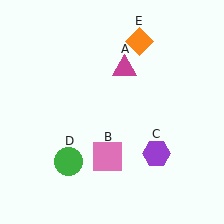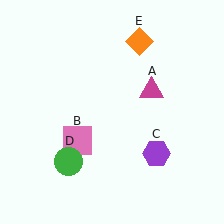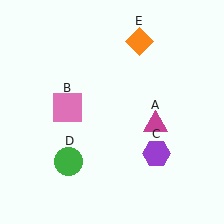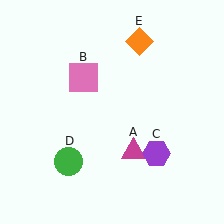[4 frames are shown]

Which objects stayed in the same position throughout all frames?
Purple hexagon (object C) and green circle (object D) and orange diamond (object E) remained stationary.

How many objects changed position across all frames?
2 objects changed position: magenta triangle (object A), pink square (object B).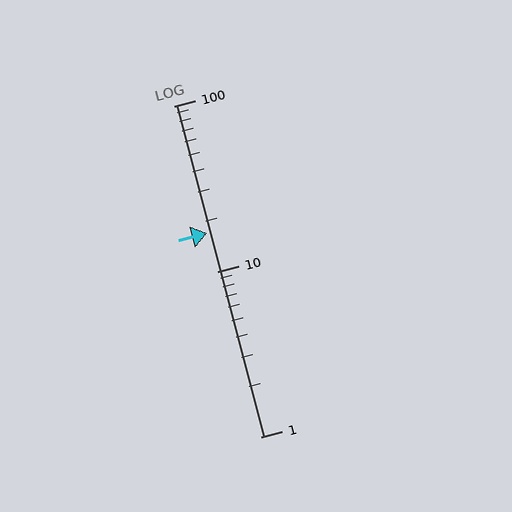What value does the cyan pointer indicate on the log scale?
The pointer indicates approximately 17.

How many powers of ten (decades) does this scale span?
The scale spans 2 decades, from 1 to 100.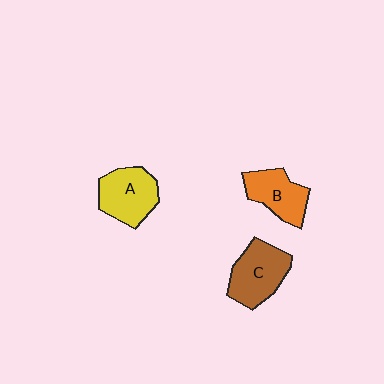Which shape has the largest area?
Shape C (brown).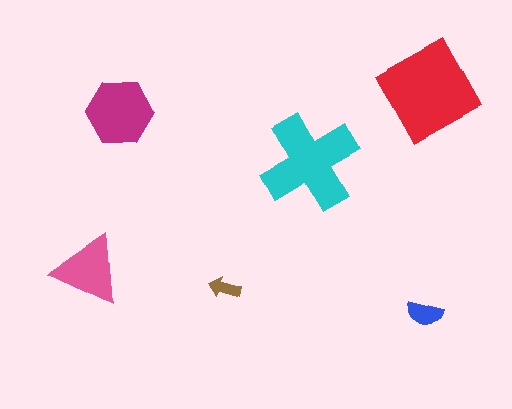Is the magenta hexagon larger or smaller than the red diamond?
Smaller.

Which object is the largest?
The red diamond.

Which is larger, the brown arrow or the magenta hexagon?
The magenta hexagon.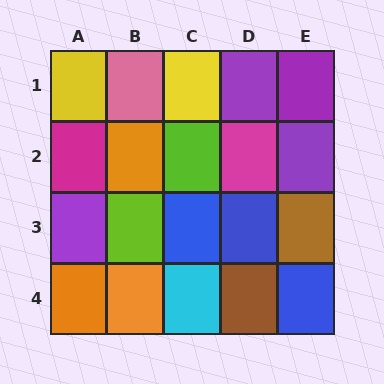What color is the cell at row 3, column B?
Lime.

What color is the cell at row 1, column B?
Pink.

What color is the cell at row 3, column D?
Blue.